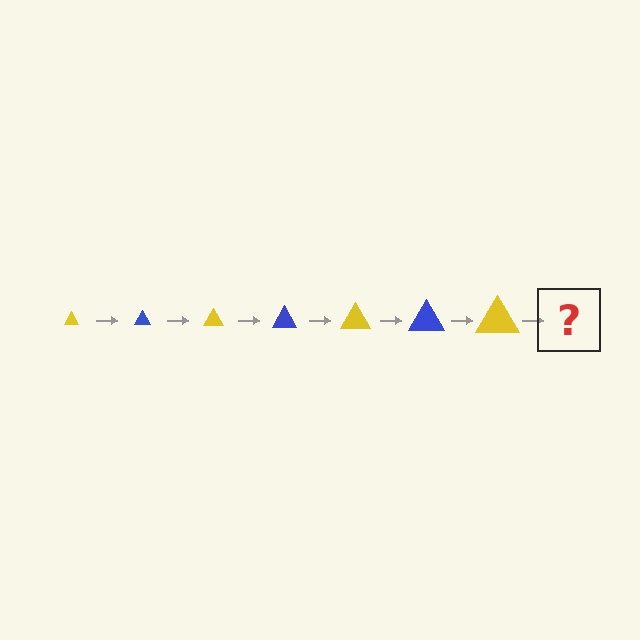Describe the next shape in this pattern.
It should be a blue triangle, larger than the previous one.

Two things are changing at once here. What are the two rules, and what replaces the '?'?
The two rules are that the triangle grows larger each step and the color cycles through yellow and blue. The '?' should be a blue triangle, larger than the previous one.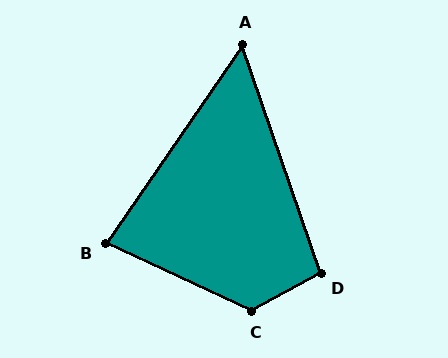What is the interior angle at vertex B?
Approximately 80 degrees (acute).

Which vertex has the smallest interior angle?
A, at approximately 54 degrees.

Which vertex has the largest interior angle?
C, at approximately 126 degrees.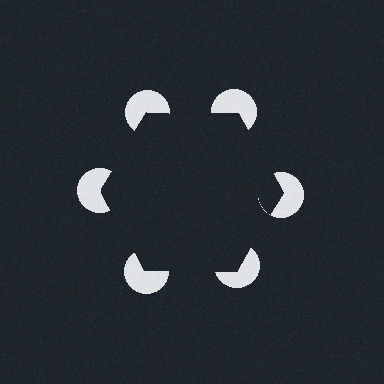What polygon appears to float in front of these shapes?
An illusory hexagon — its edges are inferred from the aligned wedge cuts in the pac-man discs, not physically drawn.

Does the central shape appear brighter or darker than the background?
It typically appears slightly darker than the background, even though no actual brightness change is drawn.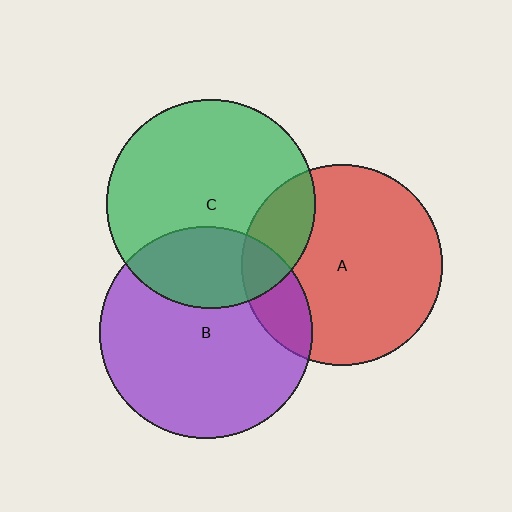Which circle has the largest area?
Circle B (purple).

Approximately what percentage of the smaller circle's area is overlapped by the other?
Approximately 20%.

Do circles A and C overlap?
Yes.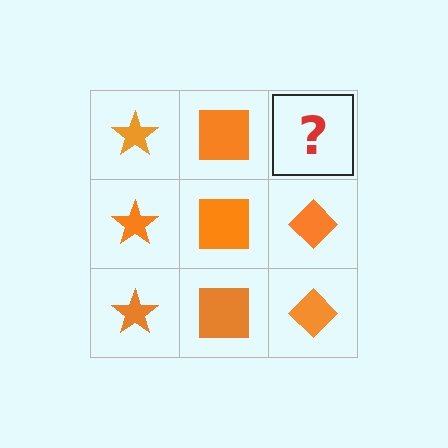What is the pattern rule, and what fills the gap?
The rule is that each column has a consistent shape. The gap should be filled with an orange diamond.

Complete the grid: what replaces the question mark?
The question mark should be replaced with an orange diamond.